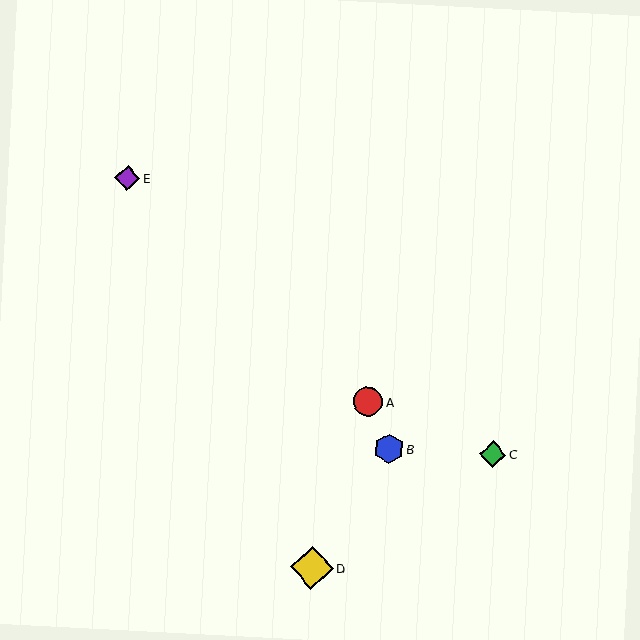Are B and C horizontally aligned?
Yes, both are at y≈449.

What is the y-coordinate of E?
Object E is at y≈178.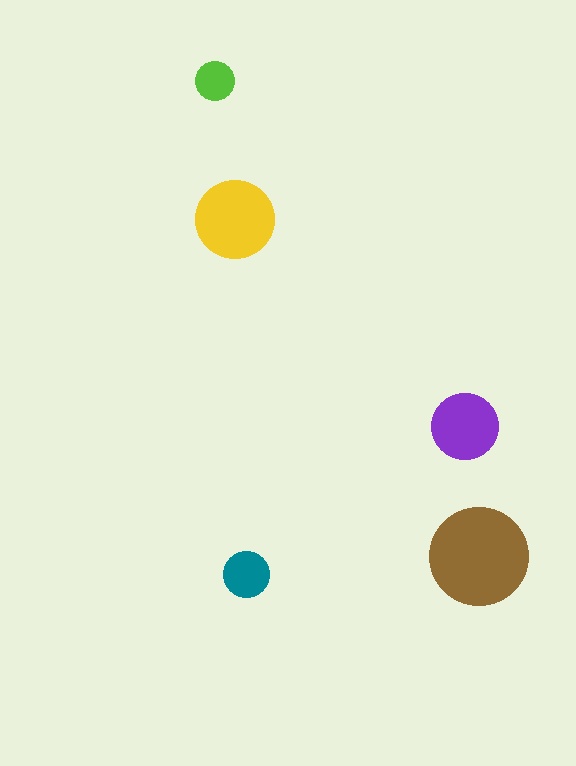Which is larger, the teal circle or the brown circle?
The brown one.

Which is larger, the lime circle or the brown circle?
The brown one.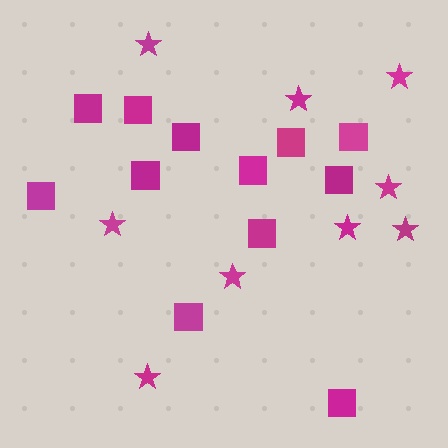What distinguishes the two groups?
There are 2 groups: one group of squares (12) and one group of stars (9).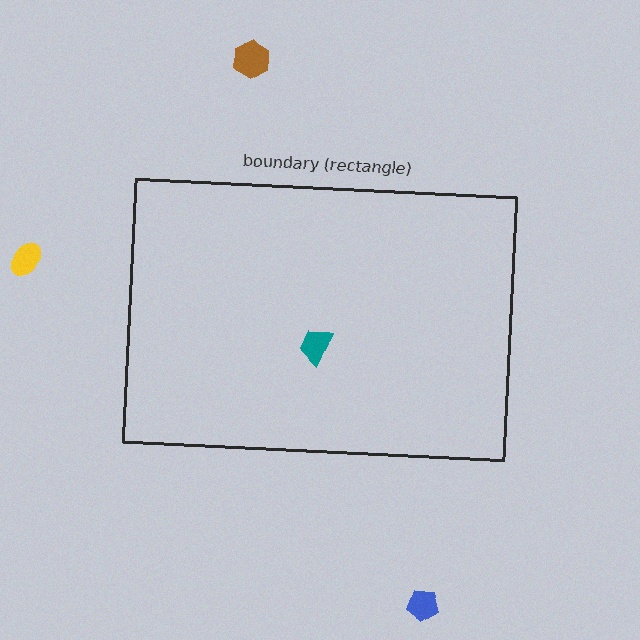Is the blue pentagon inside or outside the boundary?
Outside.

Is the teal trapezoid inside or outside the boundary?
Inside.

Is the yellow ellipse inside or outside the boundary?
Outside.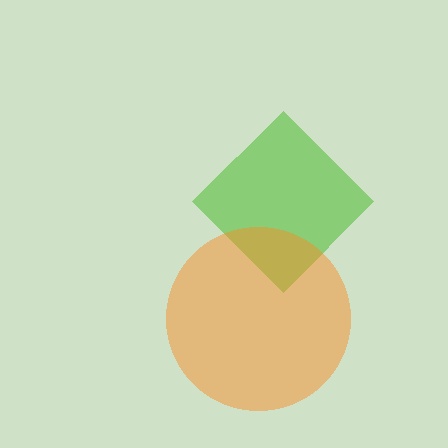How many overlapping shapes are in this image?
There are 2 overlapping shapes in the image.